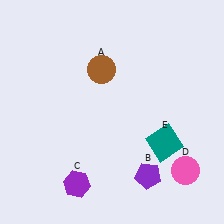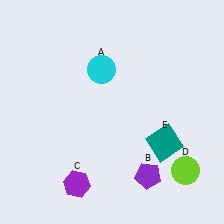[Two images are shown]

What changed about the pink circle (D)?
In Image 1, D is pink. In Image 2, it changed to lime.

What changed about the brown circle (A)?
In Image 1, A is brown. In Image 2, it changed to cyan.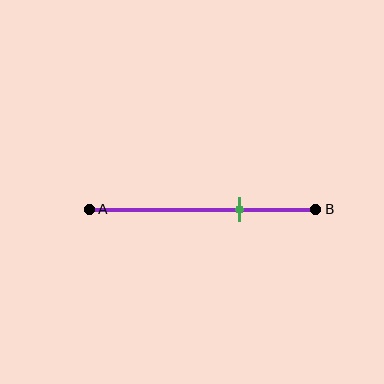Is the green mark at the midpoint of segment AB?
No, the mark is at about 65% from A, not at the 50% midpoint.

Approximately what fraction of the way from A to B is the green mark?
The green mark is approximately 65% of the way from A to B.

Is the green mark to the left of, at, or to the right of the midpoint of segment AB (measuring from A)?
The green mark is to the right of the midpoint of segment AB.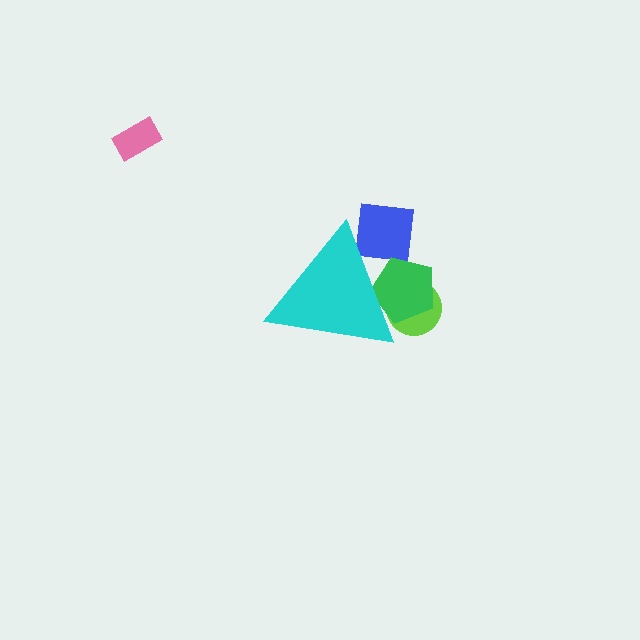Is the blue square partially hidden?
Yes, the blue square is partially hidden behind the cyan triangle.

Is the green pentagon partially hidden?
Yes, the green pentagon is partially hidden behind the cyan triangle.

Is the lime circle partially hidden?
Yes, the lime circle is partially hidden behind the cyan triangle.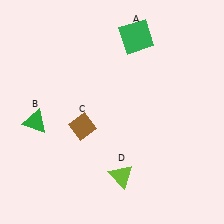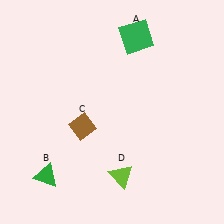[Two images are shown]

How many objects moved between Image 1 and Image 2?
1 object moved between the two images.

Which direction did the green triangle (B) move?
The green triangle (B) moved down.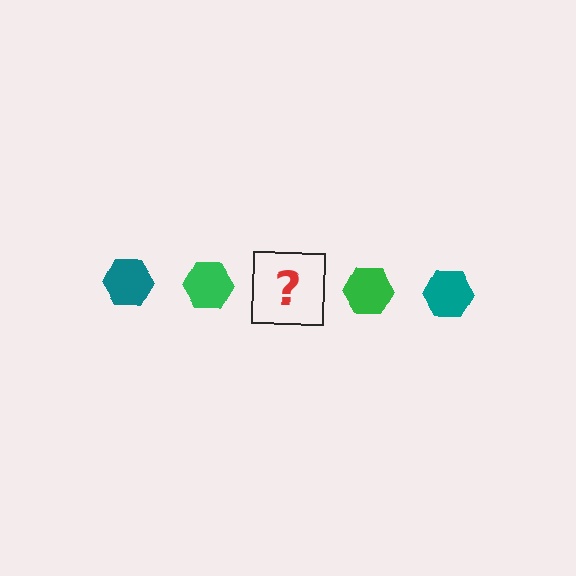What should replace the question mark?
The question mark should be replaced with a teal hexagon.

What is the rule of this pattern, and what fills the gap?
The rule is that the pattern cycles through teal, green hexagons. The gap should be filled with a teal hexagon.